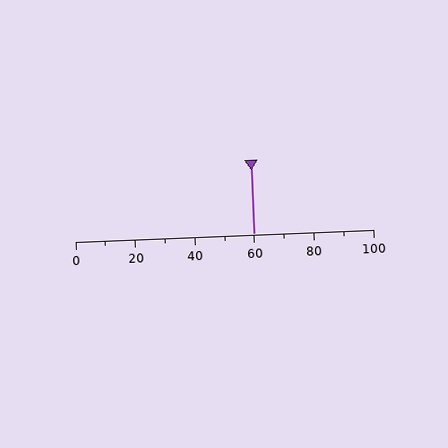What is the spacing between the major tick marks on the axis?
The major ticks are spaced 20 apart.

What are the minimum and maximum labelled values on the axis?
The axis runs from 0 to 100.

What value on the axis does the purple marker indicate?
The marker indicates approximately 60.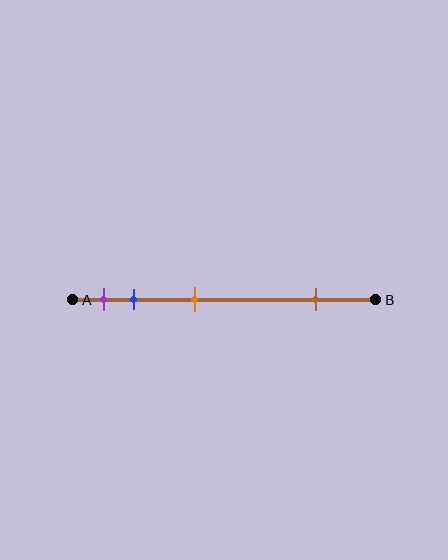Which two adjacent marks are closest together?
The purple and blue marks are the closest adjacent pair.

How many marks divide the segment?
There are 4 marks dividing the segment.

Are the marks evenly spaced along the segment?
No, the marks are not evenly spaced.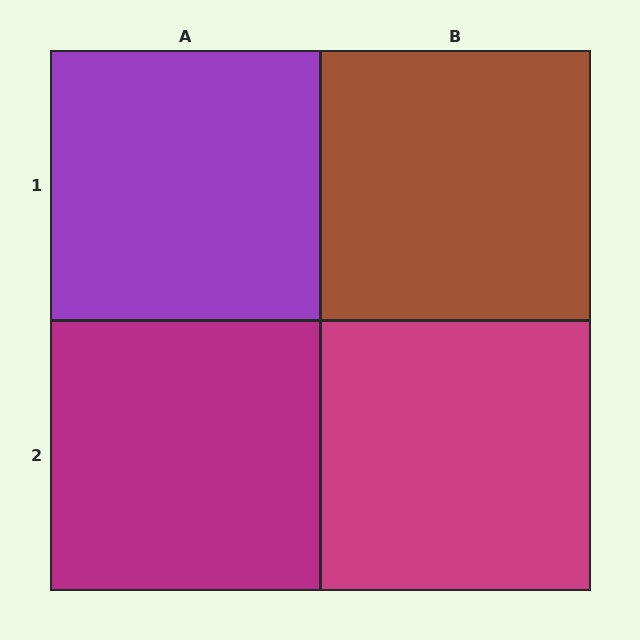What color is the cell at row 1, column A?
Purple.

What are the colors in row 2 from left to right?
Magenta, magenta.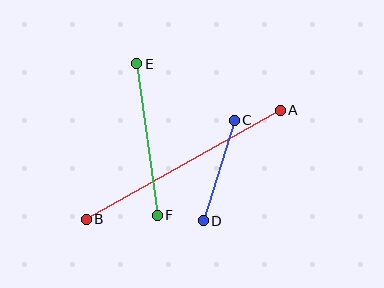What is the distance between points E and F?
The distance is approximately 153 pixels.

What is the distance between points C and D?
The distance is approximately 105 pixels.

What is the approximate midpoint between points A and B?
The midpoint is at approximately (183, 165) pixels.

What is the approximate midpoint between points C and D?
The midpoint is at approximately (219, 170) pixels.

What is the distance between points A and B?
The distance is approximately 223 pixels.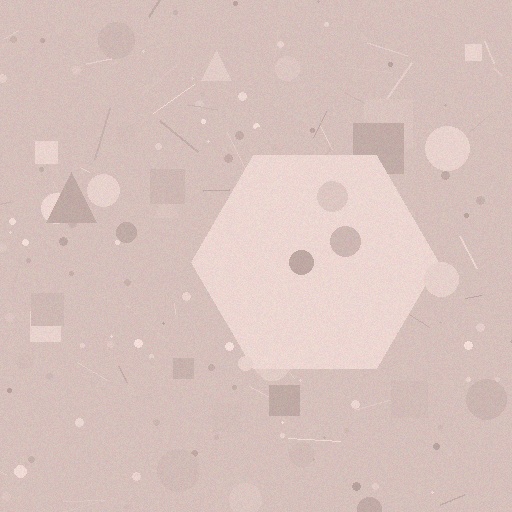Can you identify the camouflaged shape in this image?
The camouflaged shape is a hexagon.